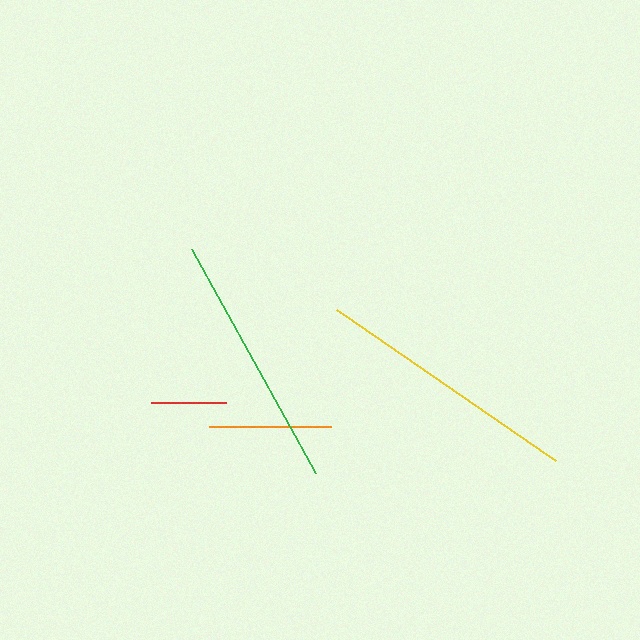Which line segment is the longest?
The yellow line is the longest at approximately 266 pixels.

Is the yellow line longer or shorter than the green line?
The yellow line is longer than the green line.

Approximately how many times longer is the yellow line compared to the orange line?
The yellow line is approximately 2.2 times the length of the orange line.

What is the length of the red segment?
The red segment is approximately 75 pixels long.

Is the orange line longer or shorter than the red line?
The orange line is longer than the red line.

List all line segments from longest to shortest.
From longest to shortest: yellow, green, orange, red.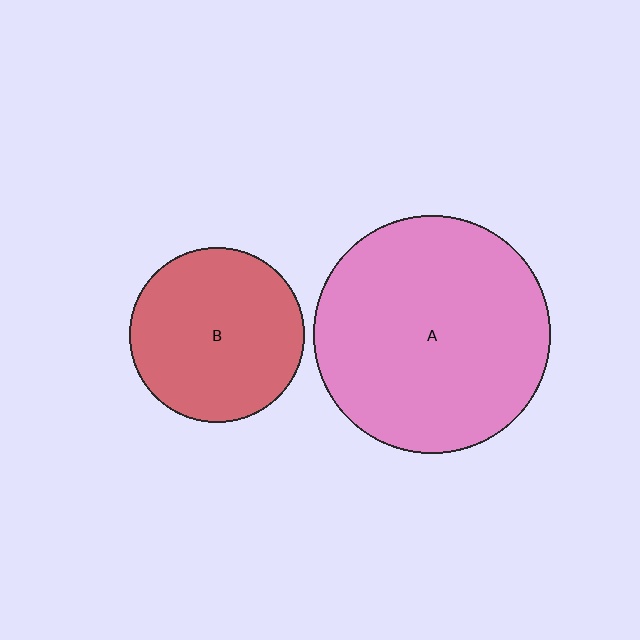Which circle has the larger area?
Circle A (pink).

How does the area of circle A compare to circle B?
Approximately 1.8 times.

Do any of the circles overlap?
No, none of the circles overlap.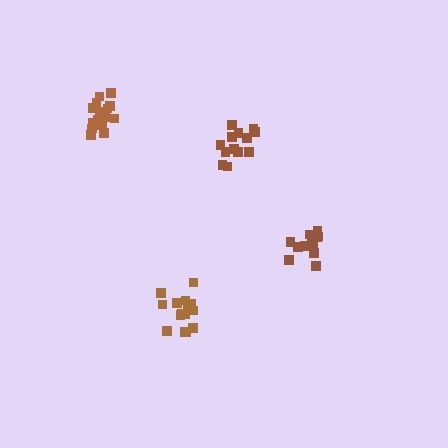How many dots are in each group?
Group 1: 12 dots, Group 2: 13 dots, Group 3: 17 dots, Group 4: 15 dots (57 total).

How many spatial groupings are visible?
There are 4 spatial groupings.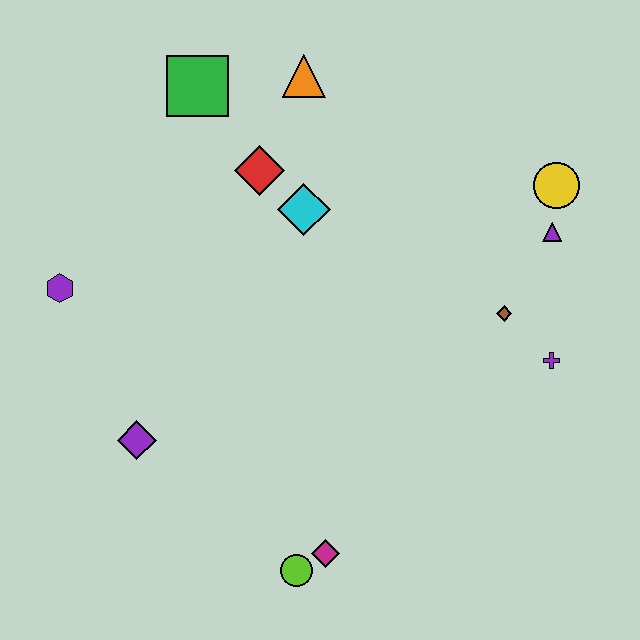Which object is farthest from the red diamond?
The lime circle is farthest from the red diamond.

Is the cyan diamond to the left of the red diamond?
No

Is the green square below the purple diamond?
No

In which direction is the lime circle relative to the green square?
The lime circle is below the green square.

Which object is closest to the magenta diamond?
The lime circle is closest to the magenta diamond.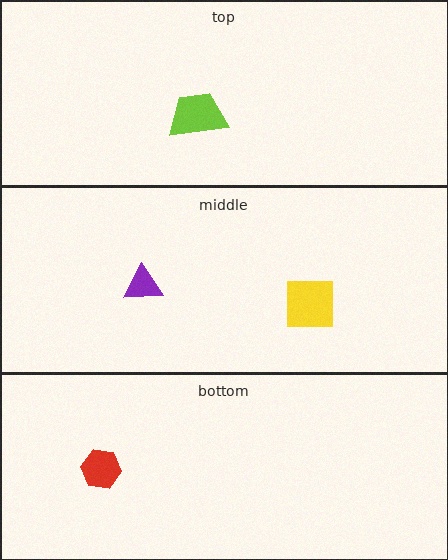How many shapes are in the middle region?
2.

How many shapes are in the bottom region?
1.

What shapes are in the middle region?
The yellow square, the purple triangle.